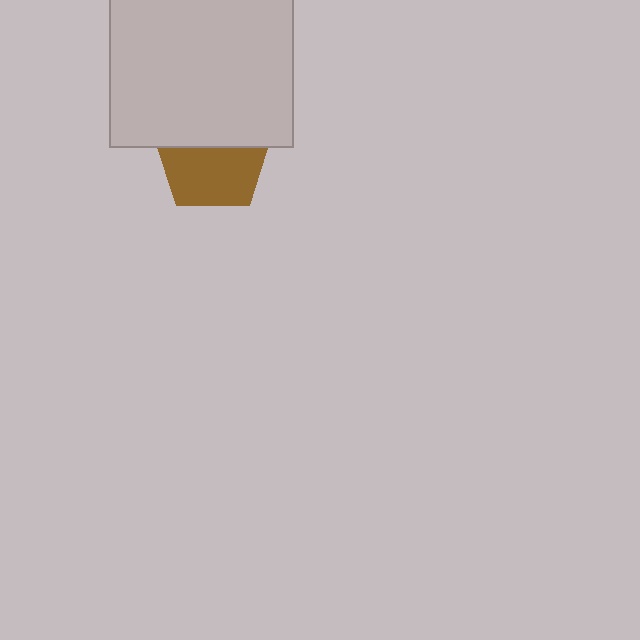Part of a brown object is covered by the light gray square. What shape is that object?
It is a pentagon.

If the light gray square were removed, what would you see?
You would see the complete brown pentagon.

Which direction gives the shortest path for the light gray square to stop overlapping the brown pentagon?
Moving up gives the shortest separation.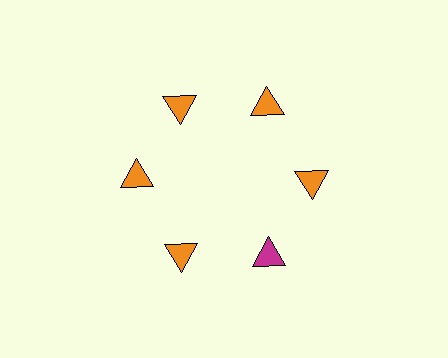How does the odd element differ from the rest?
It has a different color: magenta instead of orange.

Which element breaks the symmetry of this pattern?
The magenta triangle at roughly the 5 o'clock position breaks the symmetry. All other shapes are orange triangles.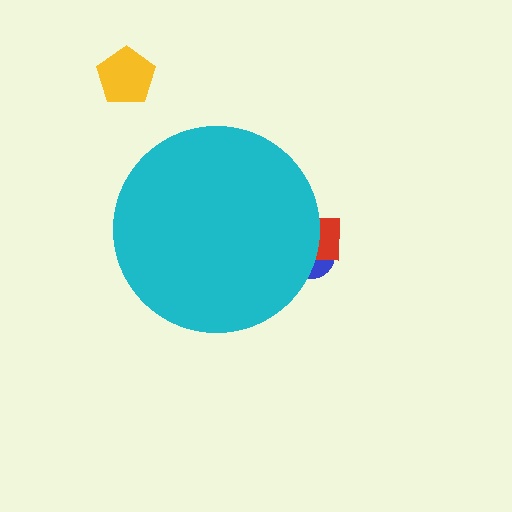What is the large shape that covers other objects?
A cyan circle.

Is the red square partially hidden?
Yes, the red square is partially hidden behind the cyan circle.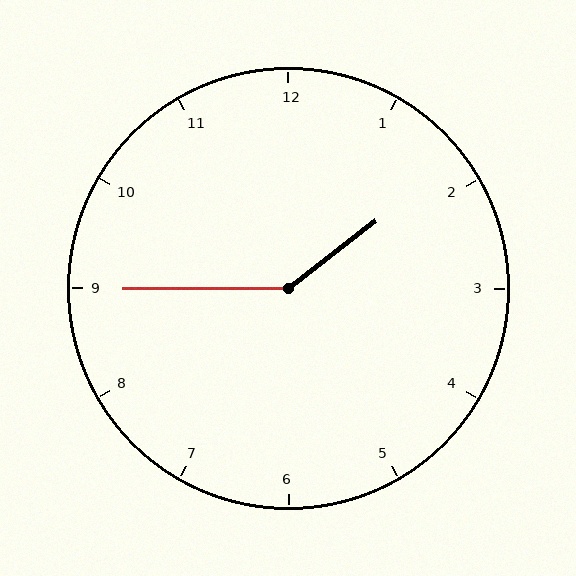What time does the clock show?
1:45.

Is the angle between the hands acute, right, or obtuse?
It is obtuse.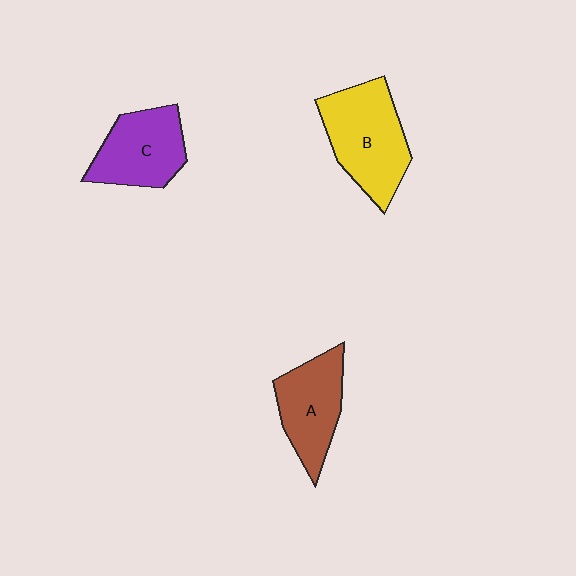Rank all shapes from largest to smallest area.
From largest to smallest: B (yellow), C (purple), A (brown).